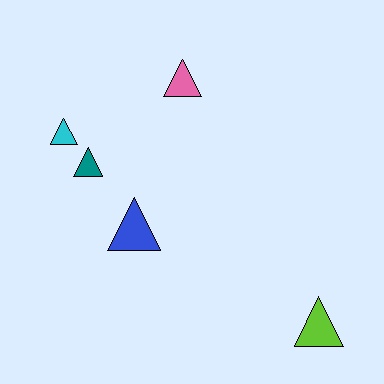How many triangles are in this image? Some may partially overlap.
There are 5 triangles.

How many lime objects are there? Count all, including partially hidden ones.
There is 1 lime object.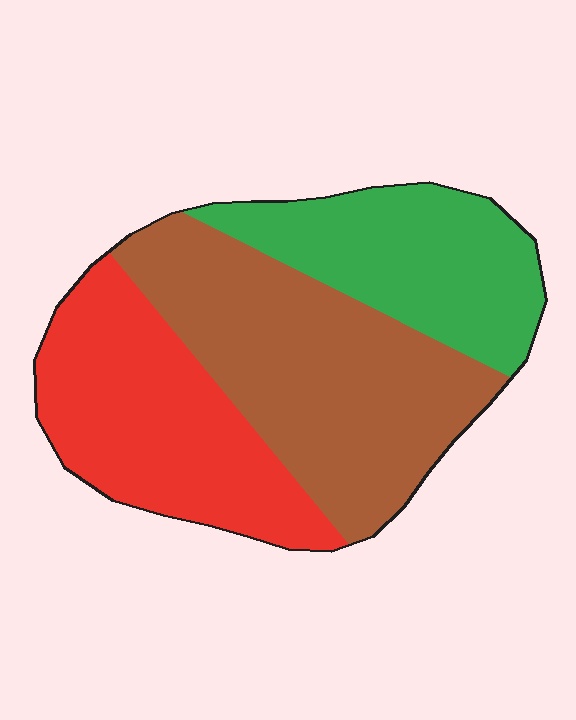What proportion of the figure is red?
Red takes up about one third (1/3) of the figure.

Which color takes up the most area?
Brown, at roughly 40%.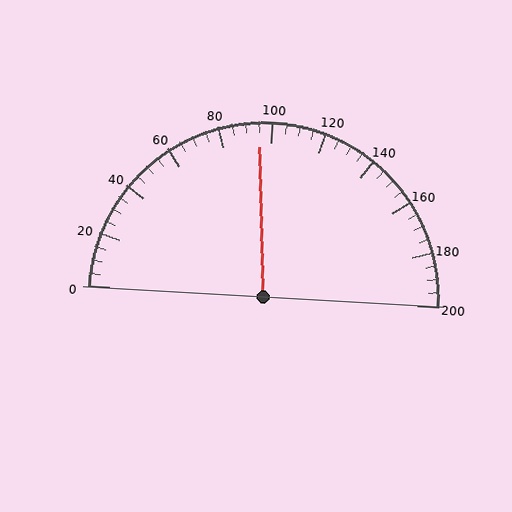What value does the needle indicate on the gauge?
The needle indicates approximately 95.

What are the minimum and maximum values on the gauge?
The gauge ranges from 0 to 200.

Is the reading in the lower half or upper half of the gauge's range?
The reading is in the lower half of the range (0 to 200).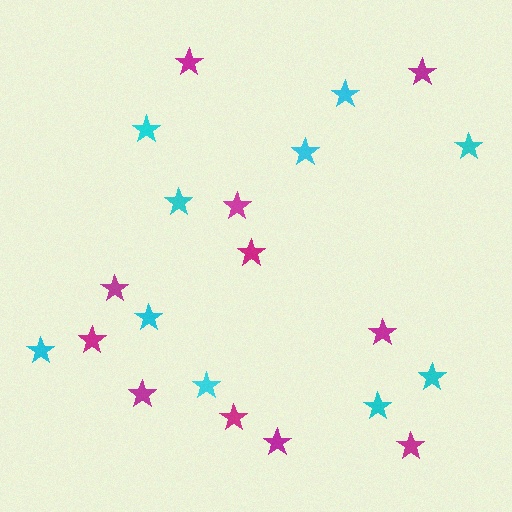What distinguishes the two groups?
There are 2 groups: one group of cyan stars (10) and one group of magenta stars (11).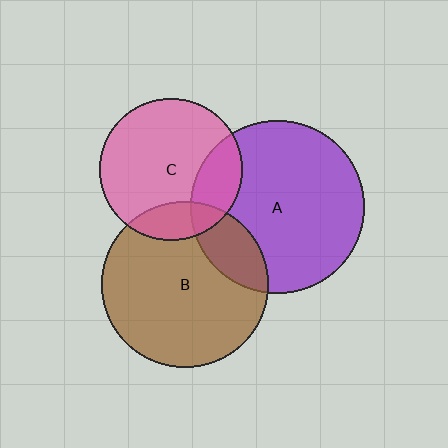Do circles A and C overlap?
Yes.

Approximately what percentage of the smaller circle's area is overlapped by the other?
Approximately 20%.